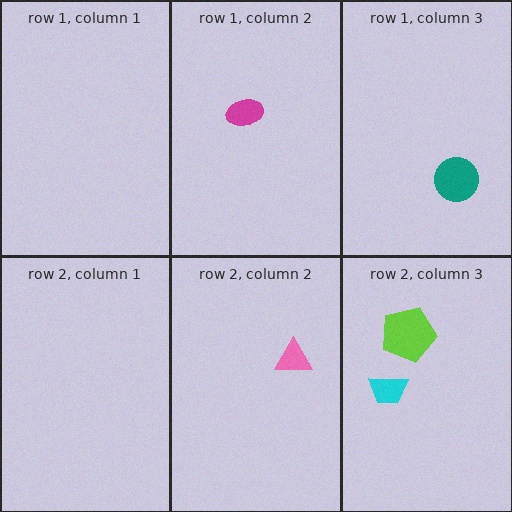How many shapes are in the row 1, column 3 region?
1.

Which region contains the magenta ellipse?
The row 1, column 2 region.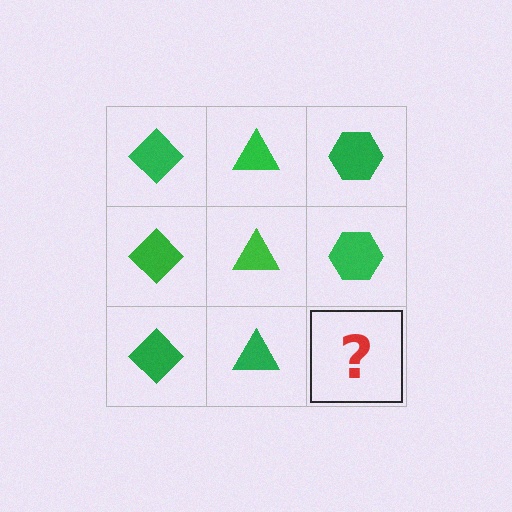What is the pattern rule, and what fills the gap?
The rule is that each column has a consistent shape. The gap should be filled with a green hexagon.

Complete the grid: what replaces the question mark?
The question mark should be replaced with a green hexagon.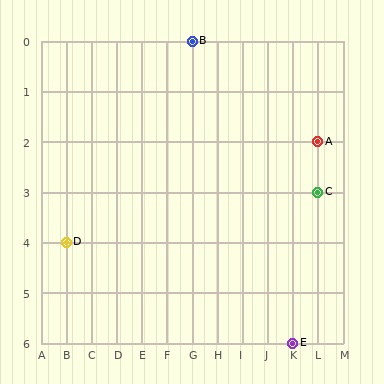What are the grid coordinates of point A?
Point A is at grid coordinates (L, 2).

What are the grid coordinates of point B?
Point B is at grid coordinates (G, 0).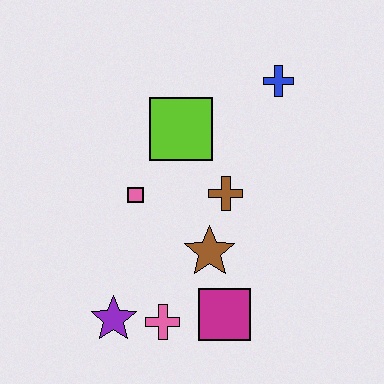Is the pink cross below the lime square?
Yes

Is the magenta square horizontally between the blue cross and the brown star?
Yes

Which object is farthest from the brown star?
The blue cross is farthest from the brown star.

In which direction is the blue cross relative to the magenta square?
The blue cross is above the magenta square.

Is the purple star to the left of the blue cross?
Yes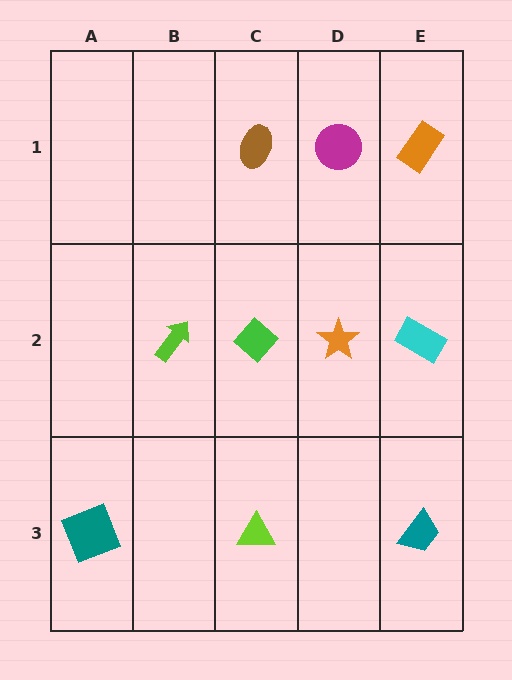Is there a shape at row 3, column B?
No, that cell is empty.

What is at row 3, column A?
A teal square.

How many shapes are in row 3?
3 shapes.